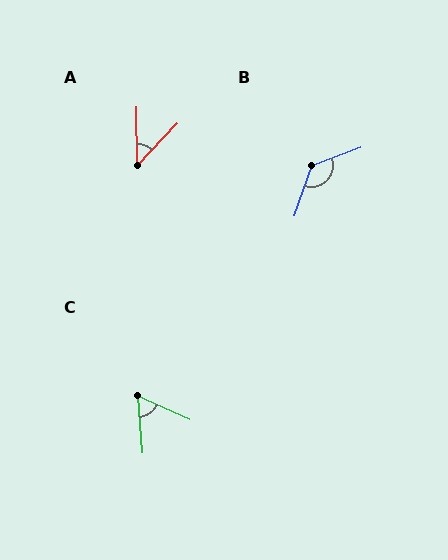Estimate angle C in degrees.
Approximately 61 degrees.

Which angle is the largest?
B, at approximately 130 degrees.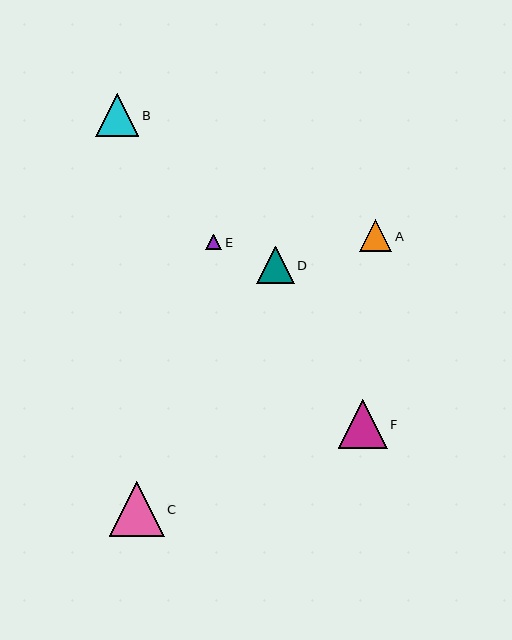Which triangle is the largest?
Triangle C is the largest with a size of approximately 55 pixels.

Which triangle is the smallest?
Triangle E is the smallest with a size of approximately 16 pixels.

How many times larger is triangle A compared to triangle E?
Triangle A is approximately 2.0 times the size of triangle E.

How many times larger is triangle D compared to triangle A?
Triangle D is approximately 1.2 times the size of triangle A.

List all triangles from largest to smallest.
From largest to smallest: C, F, B, D, A, E.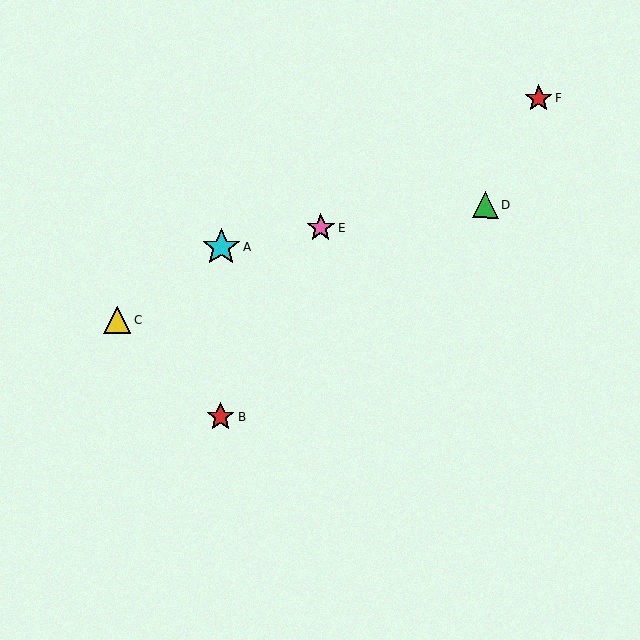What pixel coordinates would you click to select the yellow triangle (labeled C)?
Click at (117, 321) to select the yellow triangle C.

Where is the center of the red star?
The center of the red star is at (539, 98).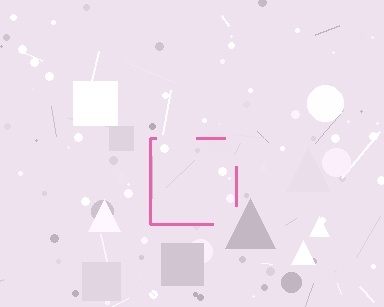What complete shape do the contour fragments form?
The contour fragments form a square.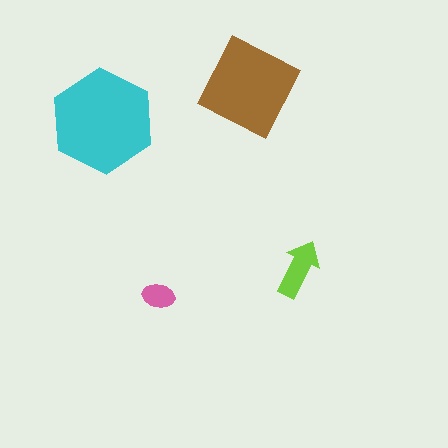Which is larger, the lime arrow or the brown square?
The brown square.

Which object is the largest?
The cyan hexagon.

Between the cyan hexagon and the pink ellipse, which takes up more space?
The cyan hexagon.